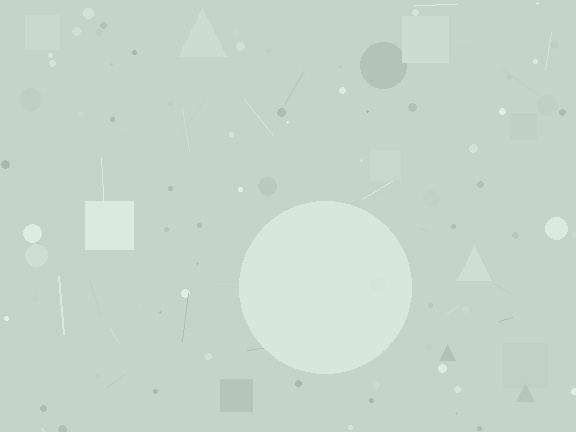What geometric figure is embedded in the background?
A circle is embedded in the background.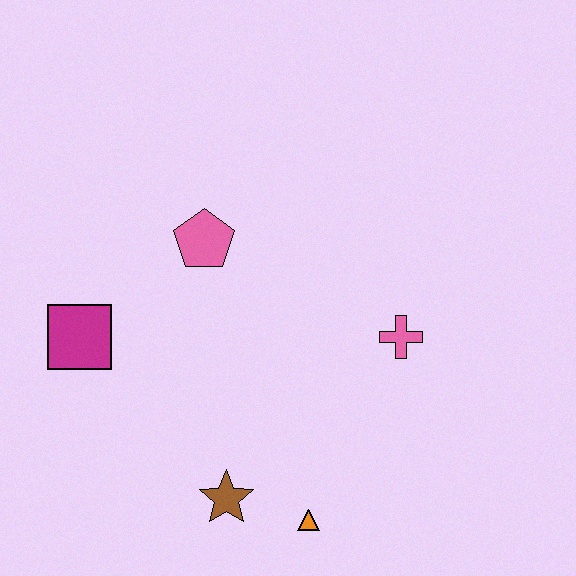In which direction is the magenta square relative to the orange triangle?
The magenta square is to the left of the orange triangle.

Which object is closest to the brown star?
The orange triangle is closest to the brown star.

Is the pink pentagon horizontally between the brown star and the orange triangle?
No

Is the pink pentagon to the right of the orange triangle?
No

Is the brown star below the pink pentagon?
Yes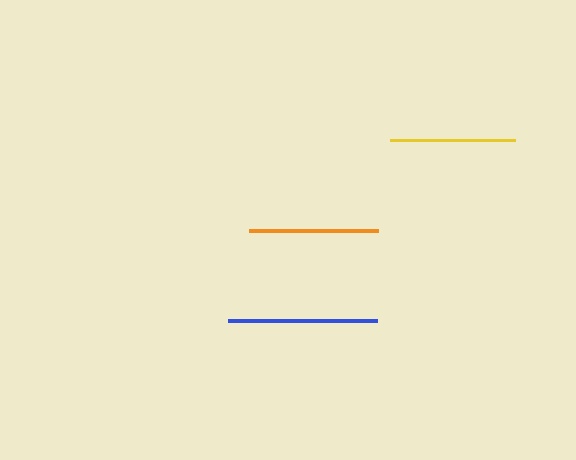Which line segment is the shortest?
The yellow line is the shortest at approximately 125 pixels.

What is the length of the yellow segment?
The yellow segment is approximately 125 pixels long.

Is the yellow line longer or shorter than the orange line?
The orange line is longer than the yellow line.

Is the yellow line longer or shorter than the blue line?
The blue line is longer than the yellow line.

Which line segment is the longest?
The blue line is the longest at approximately 149 pixels.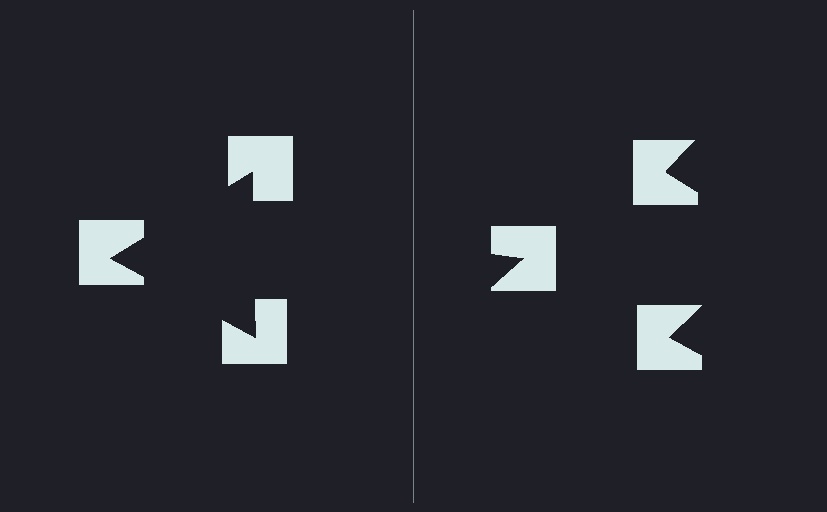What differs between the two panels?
The notched squares are positioned identically on both sides; only the wedge orientations differ. On the left they align to a triangle; on the right they are misaligned.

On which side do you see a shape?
An illusory triangle appears on the left side. On the right side the wedge cuts are rotated, so no coherent shape forms.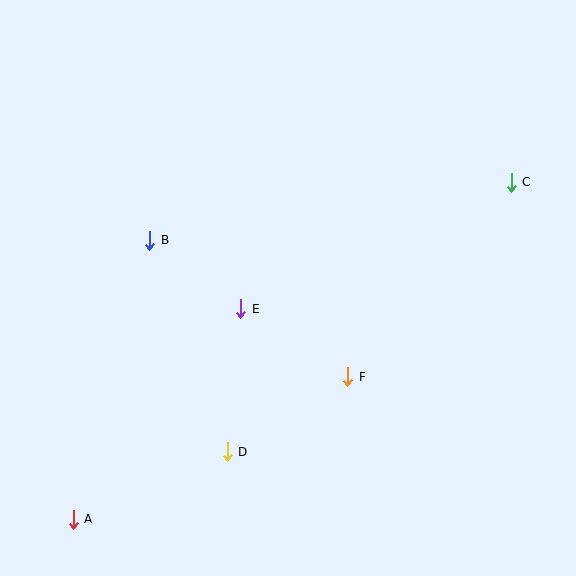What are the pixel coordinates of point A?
Point A is at (73, 519).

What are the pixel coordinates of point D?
Point D is at (227, 452).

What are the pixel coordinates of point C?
Point C is at (511, 182).